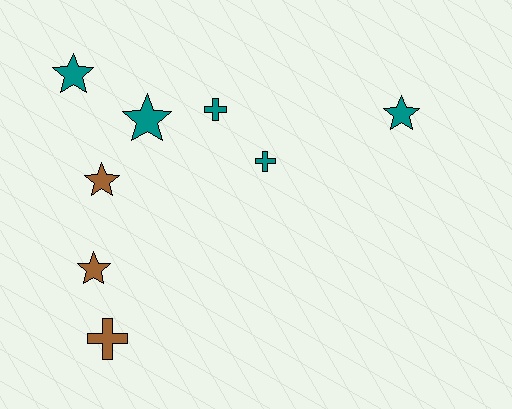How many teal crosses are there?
There are 2 teal crosses.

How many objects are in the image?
There are 8 objects.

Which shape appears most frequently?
Star, with 5 objects.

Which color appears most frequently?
Teal, with 5 objects.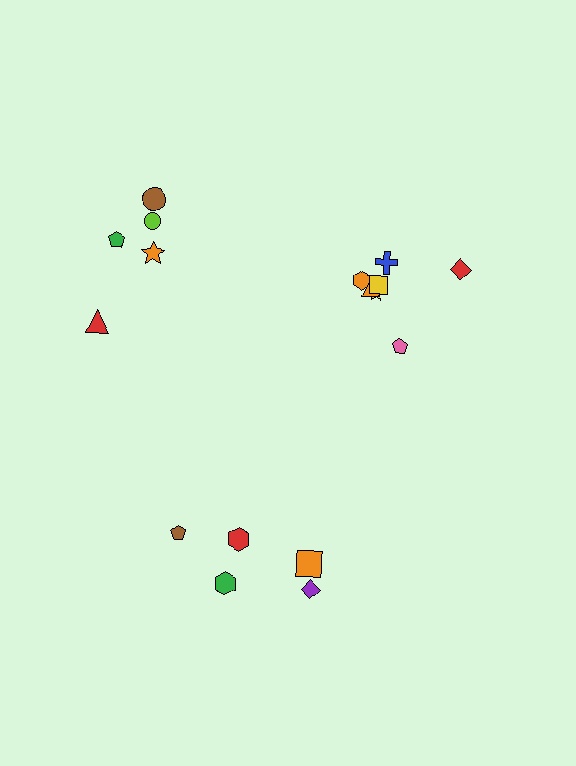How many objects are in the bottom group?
There are 5 objects.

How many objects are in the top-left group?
There are 5 objects.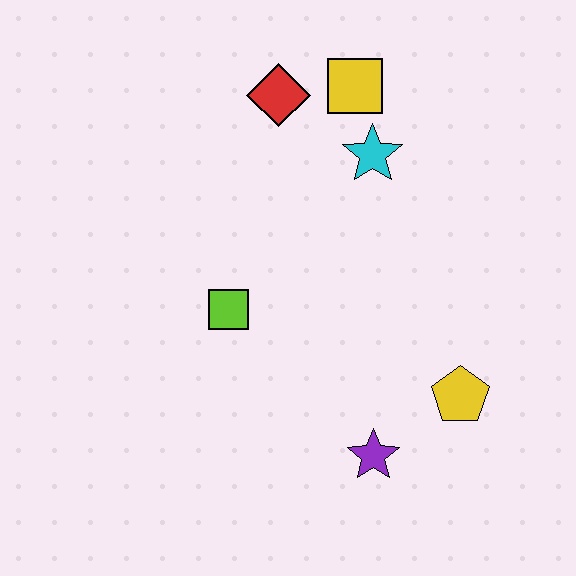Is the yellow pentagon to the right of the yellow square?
Yes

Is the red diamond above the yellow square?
No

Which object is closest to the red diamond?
The yellow square is closest to the red diamond.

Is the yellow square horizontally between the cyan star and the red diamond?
Yes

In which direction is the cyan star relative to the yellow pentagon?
The cyan star is above the yellow pentagon.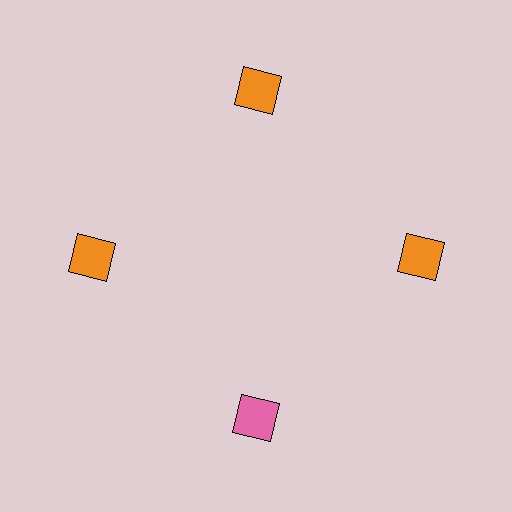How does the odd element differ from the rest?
It has a different color: pink instead of orange.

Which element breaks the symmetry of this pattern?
The pink square at roughly the 6 o'clock position breaks the symmetry. All other shapes are orange squares.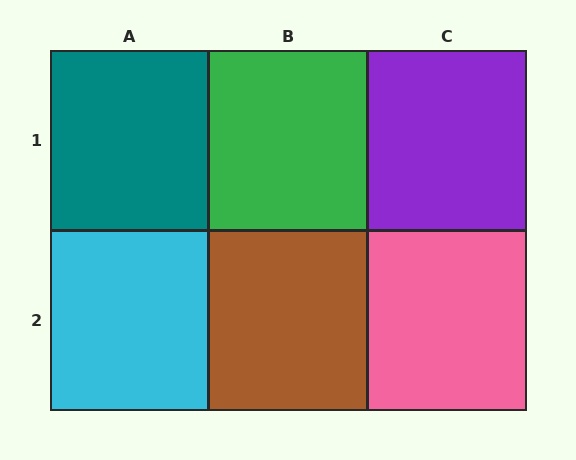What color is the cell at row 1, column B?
Green.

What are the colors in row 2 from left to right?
Cyan, brown, pink.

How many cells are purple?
1 cell is purple.